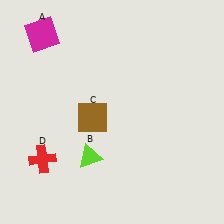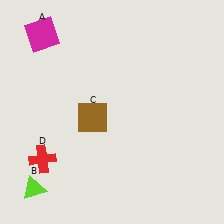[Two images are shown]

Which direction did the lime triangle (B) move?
The lime triangle (B) moved left.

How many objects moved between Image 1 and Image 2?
1 object moved between the two images.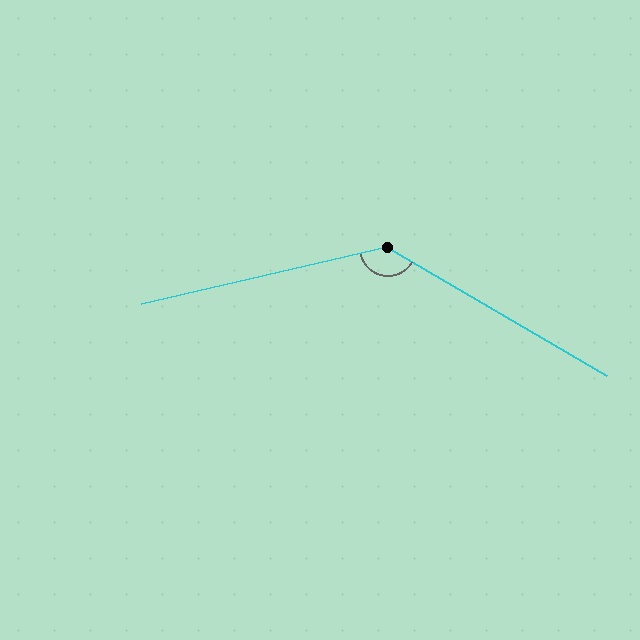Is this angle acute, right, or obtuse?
It is obtuse.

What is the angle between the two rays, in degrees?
Approximately 137 degrees.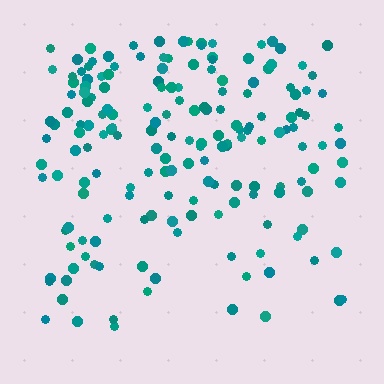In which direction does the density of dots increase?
From bottom to top, with the top side densest.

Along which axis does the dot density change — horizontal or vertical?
Vertical.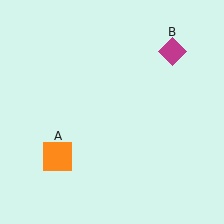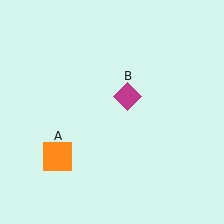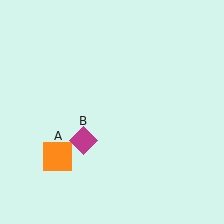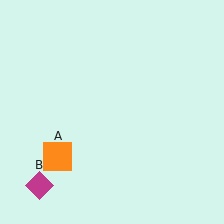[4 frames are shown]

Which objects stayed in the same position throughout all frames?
Orange square (object A) remained stationary.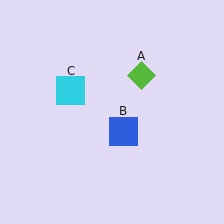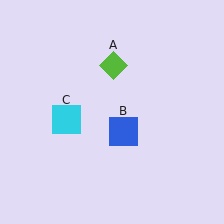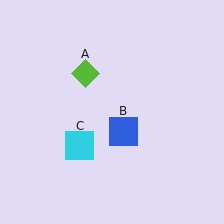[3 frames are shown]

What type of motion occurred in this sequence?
The lime diamond (object A), cyan square (object C) rotated counterclockwise around the center of the scene.